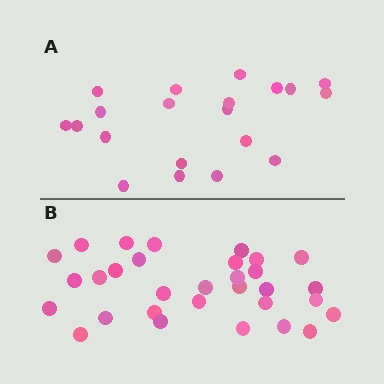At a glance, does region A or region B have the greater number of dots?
Region B (the bottom region) has more dots.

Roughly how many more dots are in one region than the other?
Region B has roughly 12 or so more dots than region A.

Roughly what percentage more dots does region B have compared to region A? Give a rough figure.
About 55% more.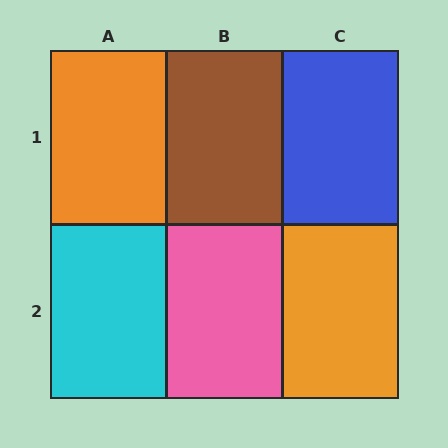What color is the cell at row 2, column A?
Cyan.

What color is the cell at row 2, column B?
Pink.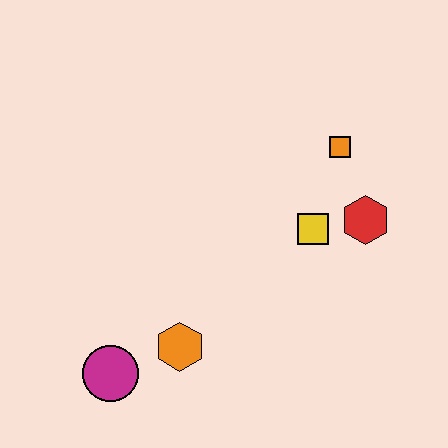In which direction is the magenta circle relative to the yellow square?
The magenta circle is to the left of the yellow square.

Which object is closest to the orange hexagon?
The magenta circle is closest to the orange hexagon.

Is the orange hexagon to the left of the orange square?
Yes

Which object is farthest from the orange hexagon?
The orange square is farthest from the orange hexagon.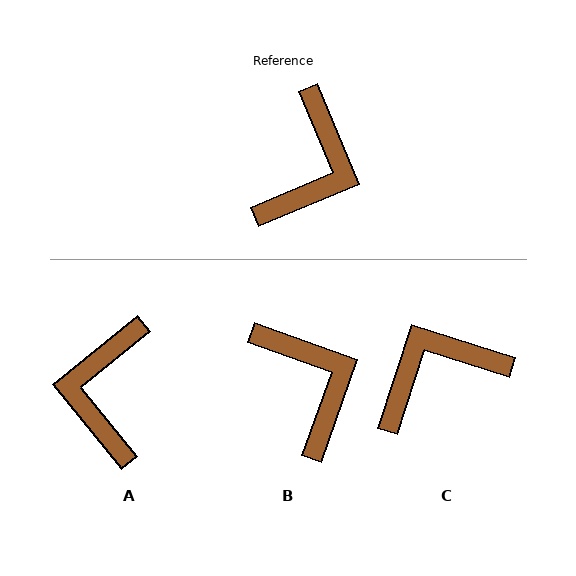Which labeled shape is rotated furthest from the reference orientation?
A, about 163 degrees away.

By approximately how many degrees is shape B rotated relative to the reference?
Approximately 48 degrees counter-clockwise.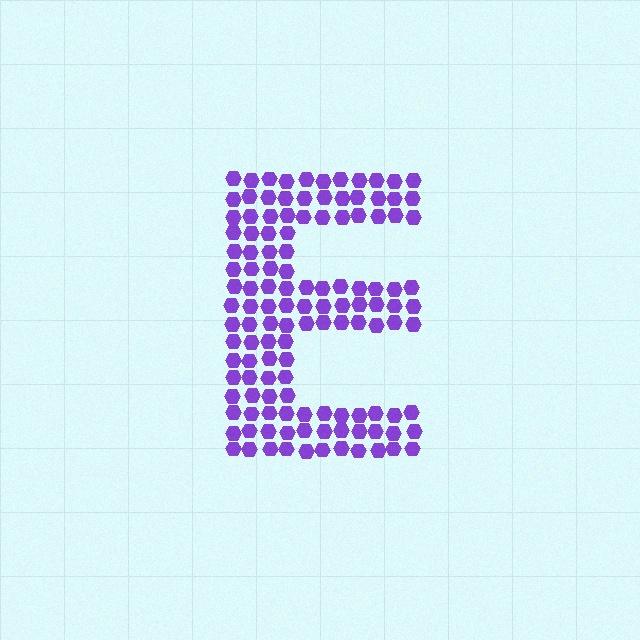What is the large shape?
The large shape is the letter E.